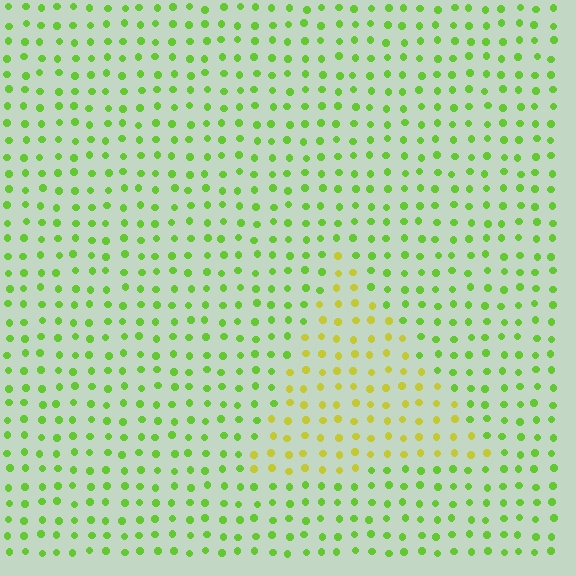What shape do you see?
I see a triangle.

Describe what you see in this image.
The image is filled with small lime elements in a uniform arrangement. A triangle-shaped region is visible where the elements are tinted to a slightly different hue, forming a subtle color boundary.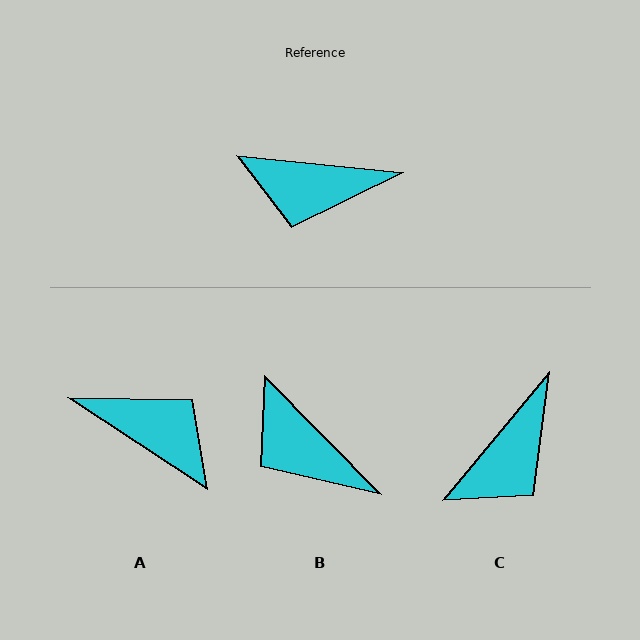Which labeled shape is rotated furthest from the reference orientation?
A, about 152 degrees away.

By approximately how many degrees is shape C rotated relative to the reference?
Approximately 56 degrees counter-clockwise.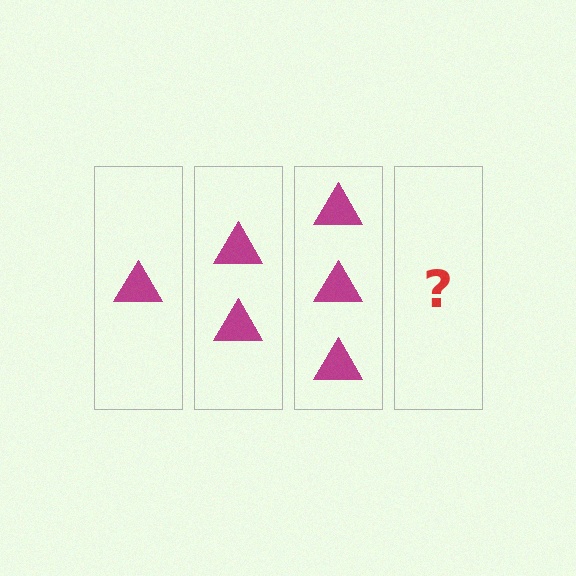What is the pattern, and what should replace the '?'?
The pattern is that each step adds one more triangle. The '?' should be 4 triangles.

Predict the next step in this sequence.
The next step is 4 triangles.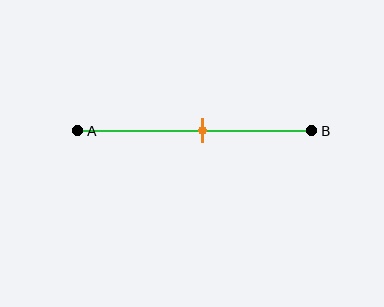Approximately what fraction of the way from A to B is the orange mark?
The orange mark is approximately 55% of the way from A to B.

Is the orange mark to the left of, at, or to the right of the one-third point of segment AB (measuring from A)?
The orange mark is to the right of the one-third point of segment AB.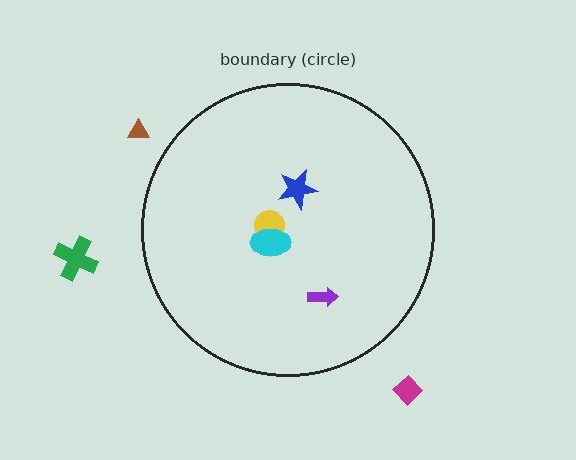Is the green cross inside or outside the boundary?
Outside.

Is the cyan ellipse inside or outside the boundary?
Inside.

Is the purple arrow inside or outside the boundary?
Inside.